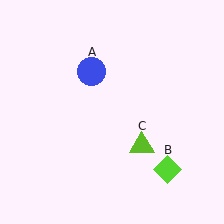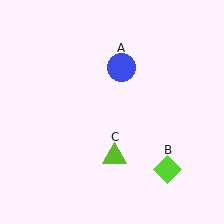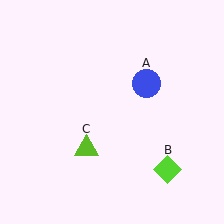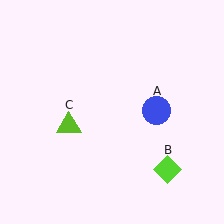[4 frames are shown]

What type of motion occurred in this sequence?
The blue circle (object A), lime triangle (object C) rotated clockwise around the center of the scene.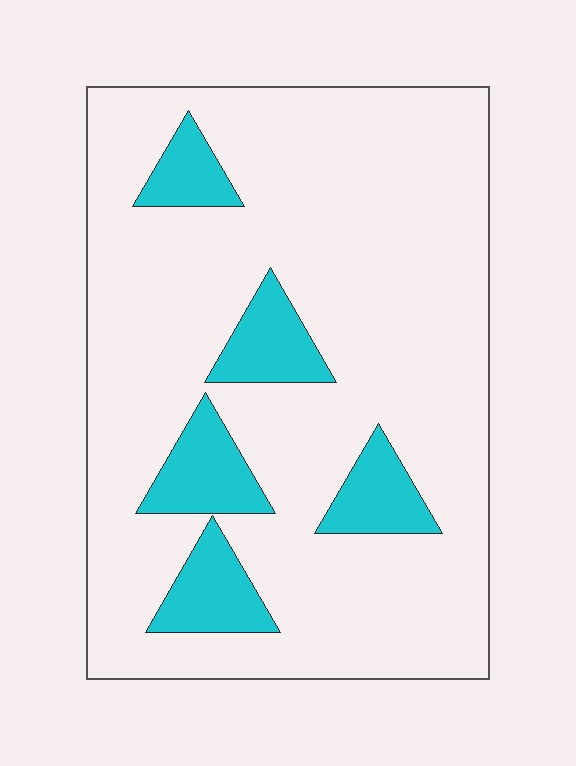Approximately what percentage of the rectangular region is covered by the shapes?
Approximately 15%.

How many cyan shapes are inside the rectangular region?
5.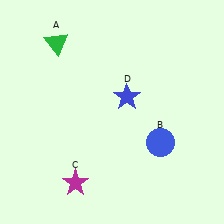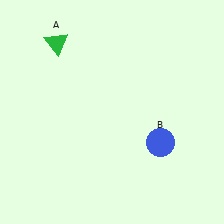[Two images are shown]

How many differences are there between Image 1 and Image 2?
There are 2 differences between the two images.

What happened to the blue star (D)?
The blue star (D) was removed in Image 2. It was in the top-right area of Image 1.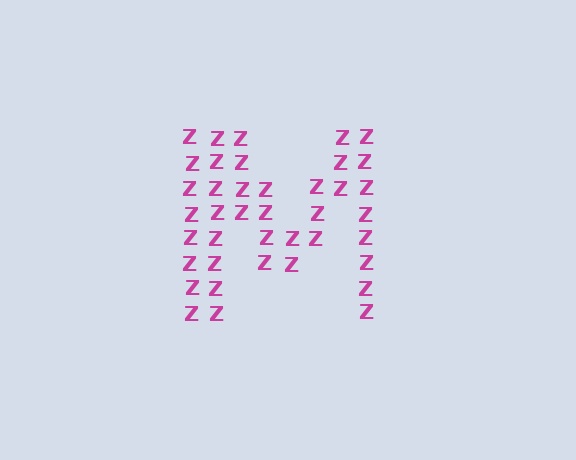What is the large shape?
The large shape is the letter M.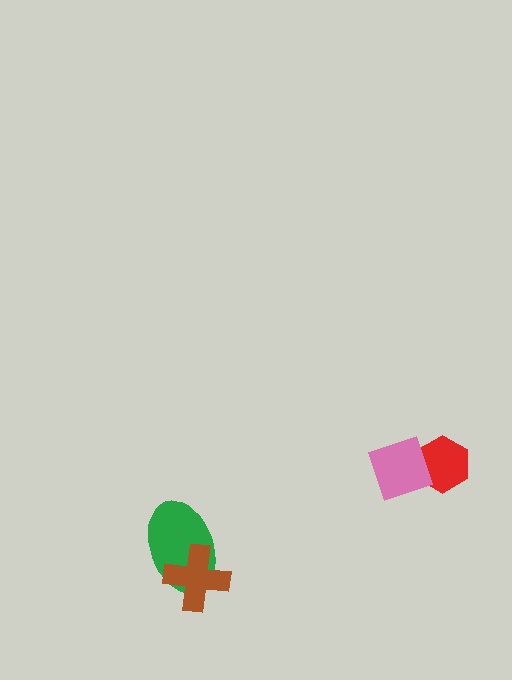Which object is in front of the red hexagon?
The pink diamond is in front of the red hexagon.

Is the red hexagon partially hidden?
Yes, it is partially covered by another shape.